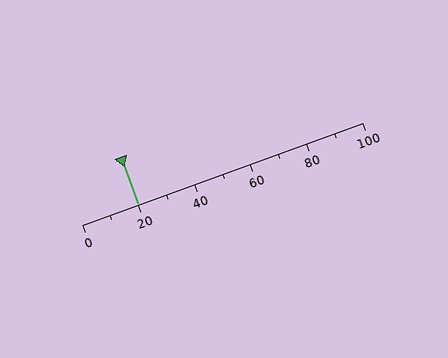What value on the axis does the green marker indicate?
The marker indicates approximately 20.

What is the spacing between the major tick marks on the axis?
The major ticks are spaced 20 apart.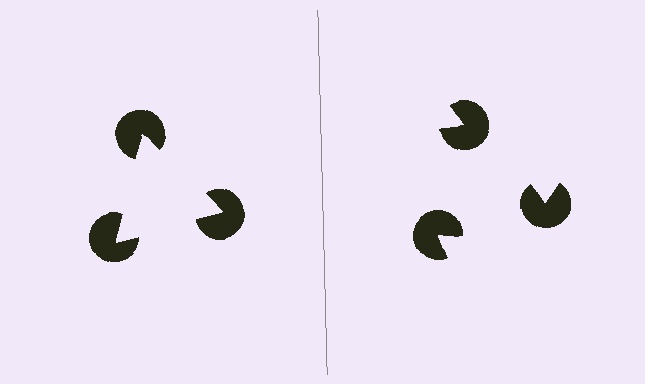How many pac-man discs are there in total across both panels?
6 — 3 on each side.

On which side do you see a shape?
An illusory triangle appears on the left side. On the right side the wedge cuts are rotated, so no coherent shape forms.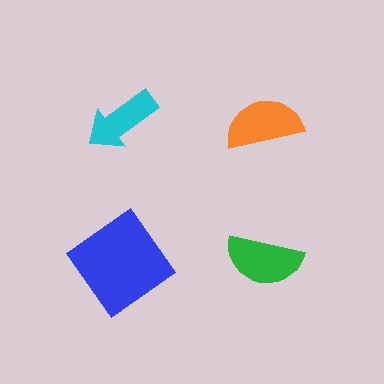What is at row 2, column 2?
A green semicircle.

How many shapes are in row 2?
2 shapes.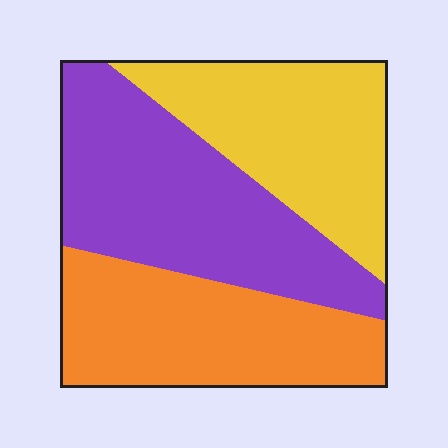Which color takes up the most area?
Purple, at roughly 40%.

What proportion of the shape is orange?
Orange takes up about one third (1/3) of the shape.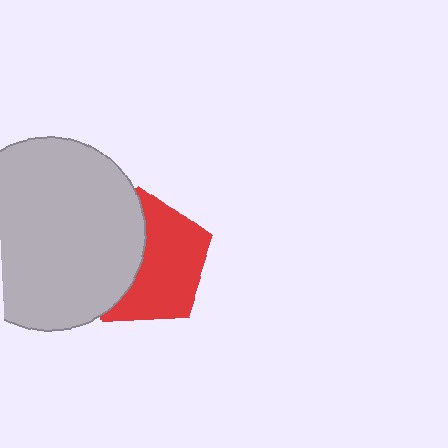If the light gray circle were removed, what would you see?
You would see the complete red pentagon.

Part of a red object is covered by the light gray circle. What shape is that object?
It is a pentagon.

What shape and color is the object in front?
The object in front is a light gray circle.